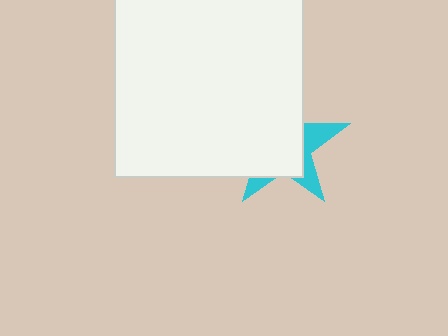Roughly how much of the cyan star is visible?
A small part of it is visible (roughly 30%).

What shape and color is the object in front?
The object in front is a white rectangle.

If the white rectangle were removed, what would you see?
You would see the complete cyan star.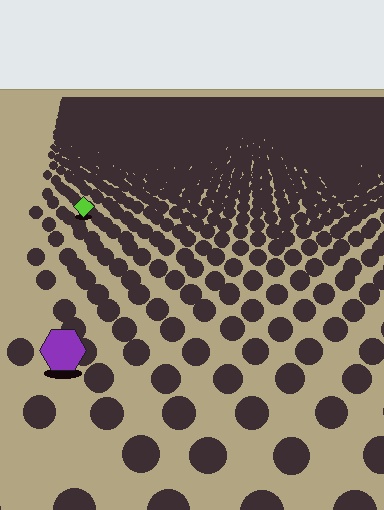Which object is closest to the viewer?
The purple hexagon is closest. The texture marks near it are larger and more spread out.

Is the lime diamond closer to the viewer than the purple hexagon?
No. The purple hexagon is closer — you can tell from the texture gradient: the ground texture is coarser near it.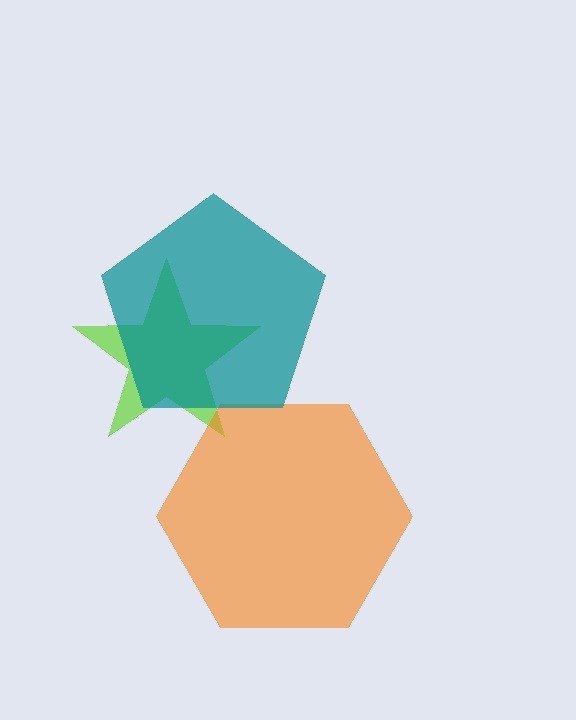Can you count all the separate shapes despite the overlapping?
Yes, there are 3 separate shapes.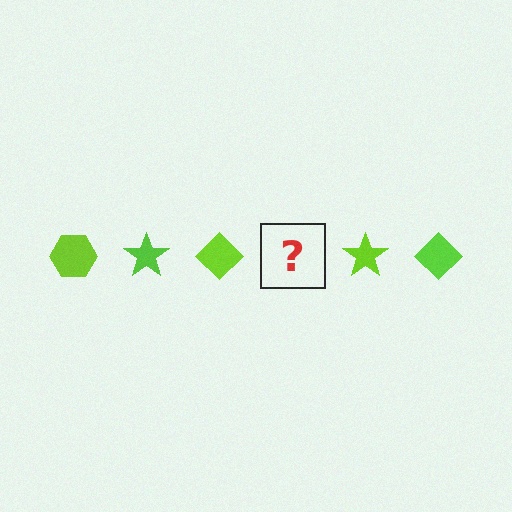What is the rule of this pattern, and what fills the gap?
The rule is that the pattern cycles through hexagon, star, diamond shapes in lime. The gap should be filled with a lime hexagon.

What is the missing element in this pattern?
The missing element is a lime hexagon.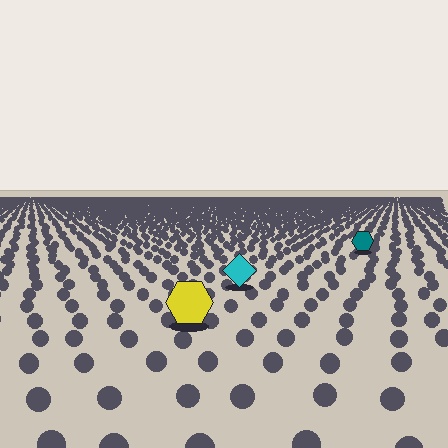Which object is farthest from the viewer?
The teal hexagon is farthest from the viewer. It appears smaller and the ground texture around it is denser.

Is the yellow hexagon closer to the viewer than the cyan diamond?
Yes. The yellow hexagon is closer — you can tell from the texture gradient: the ground texture is coarser near it.